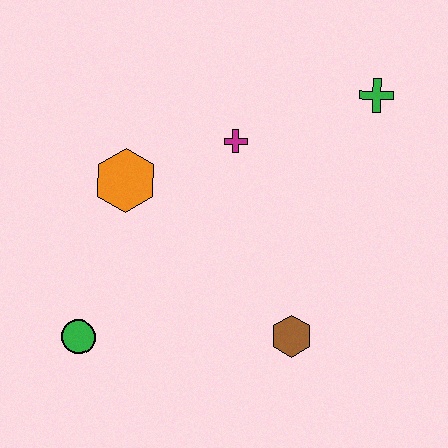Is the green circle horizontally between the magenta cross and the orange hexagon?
No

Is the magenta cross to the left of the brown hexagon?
Yes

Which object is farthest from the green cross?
The green circle is farthest from the green cross.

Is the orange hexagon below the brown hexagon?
No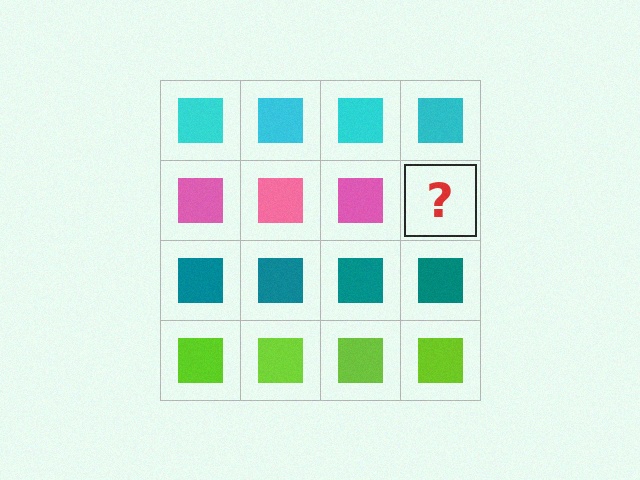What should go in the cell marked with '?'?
The missing cell should contain a pink square.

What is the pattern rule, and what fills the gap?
The rule is that each row has a consistent color. The gap should be filled with a pink square.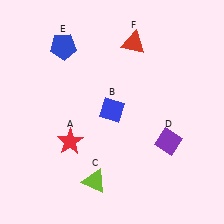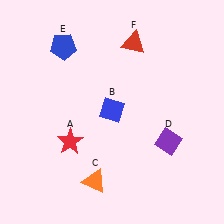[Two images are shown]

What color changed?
The triangle (C) changed from lime in Image 1 to orange in Image 2.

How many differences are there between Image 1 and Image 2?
There is 1 difference between the two images.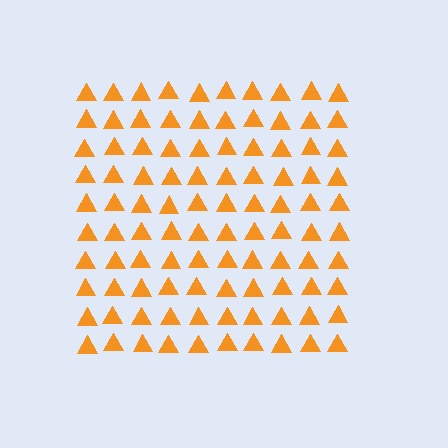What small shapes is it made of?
It is made of small triangles.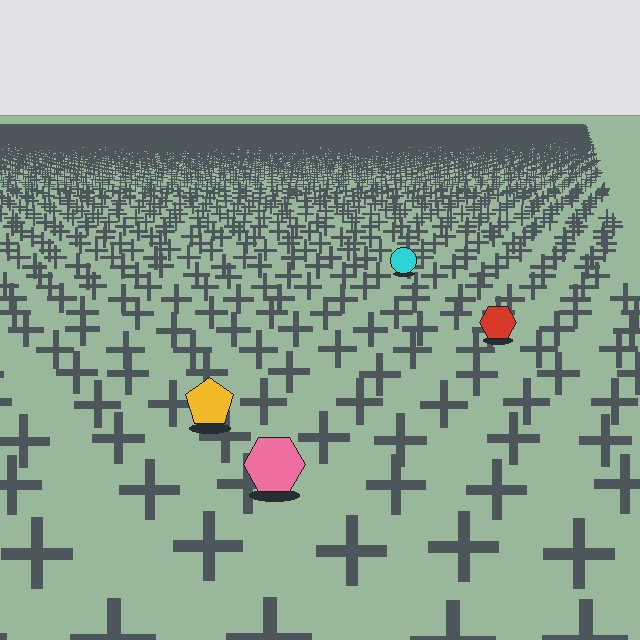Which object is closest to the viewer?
The pink hexagon is closest. The texture marks near it are larger and more spread out.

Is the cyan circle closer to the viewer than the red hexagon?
No. The red hexagon is closer — you can tell from the texture gradient: the ground texture is coarser near it.